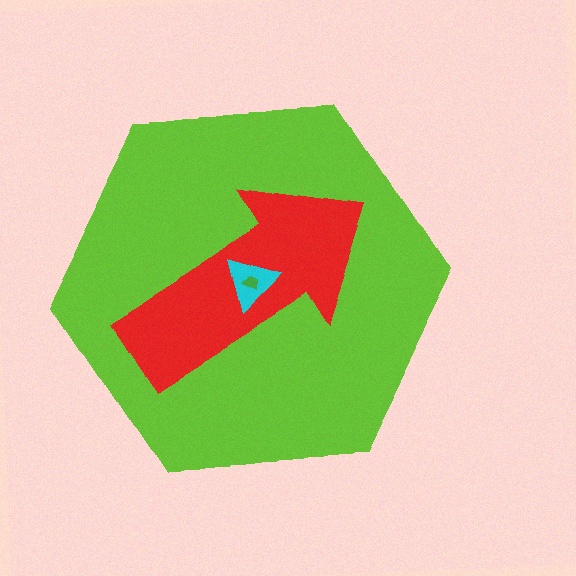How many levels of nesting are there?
4.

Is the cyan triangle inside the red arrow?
Yes.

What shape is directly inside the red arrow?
The cyan triangle.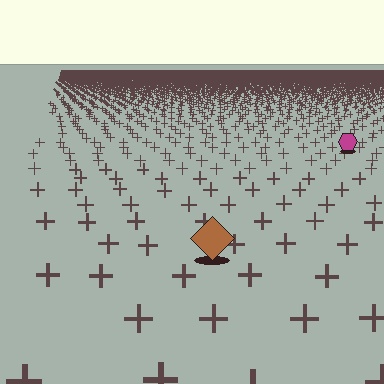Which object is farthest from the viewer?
The magenta hexagon is farthest from the viewer. It appears smaller and the ground texture around it is denser.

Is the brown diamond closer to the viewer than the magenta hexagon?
Yes. The brown diamond is closer — you can tell from the texture gradient: the ground texture is coarser near it.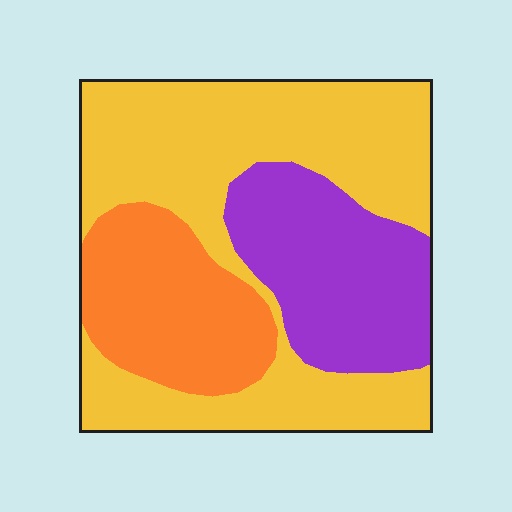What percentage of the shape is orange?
Orange takes up about one fifth (1/5) of the shape.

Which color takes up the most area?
Yellow, at roughly 55%.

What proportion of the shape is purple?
Purple takes up about one quarter (1/4) of the shape.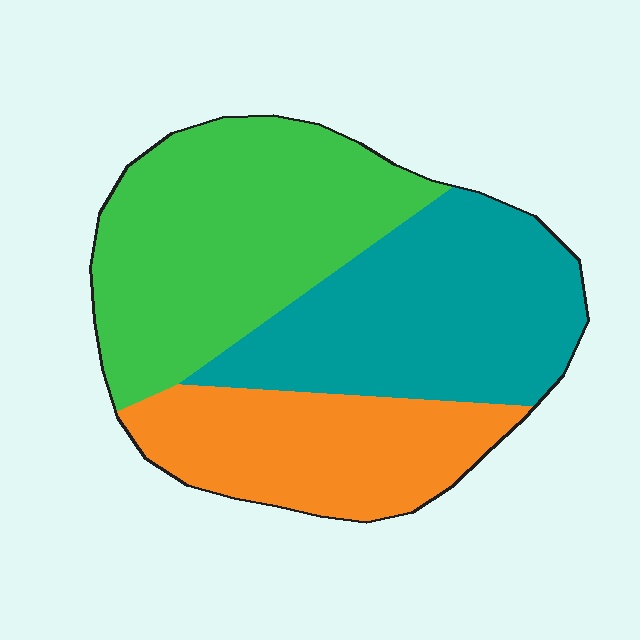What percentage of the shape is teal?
Teal takes up about one third (1/3) of the shape.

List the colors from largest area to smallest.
From largest to smallest: green, teal, orange.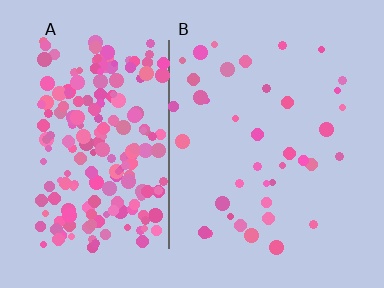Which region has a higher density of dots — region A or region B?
A (the left).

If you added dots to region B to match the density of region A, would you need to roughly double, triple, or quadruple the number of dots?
Approximately quadruple.